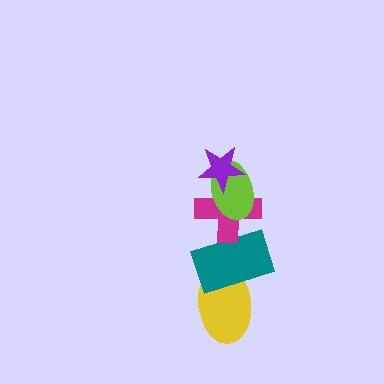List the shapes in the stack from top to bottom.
From top to bottom: the purple star, the lime ellipse, the magenta cross, the teal rectangle, the yellow ellipse.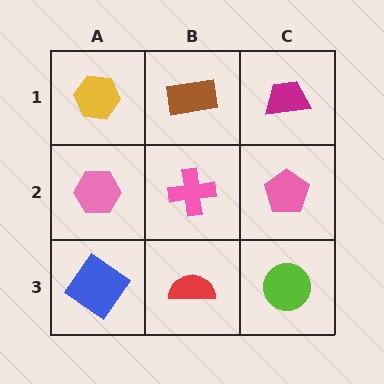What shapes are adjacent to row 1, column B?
A pink cross (row 2, column B), a yellow hexagon (row 1, column A), a magenta trapezoid (row 1, column C).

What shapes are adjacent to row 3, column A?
A pink hexagon (row 2, column A), a red semicircle (row 3, column B).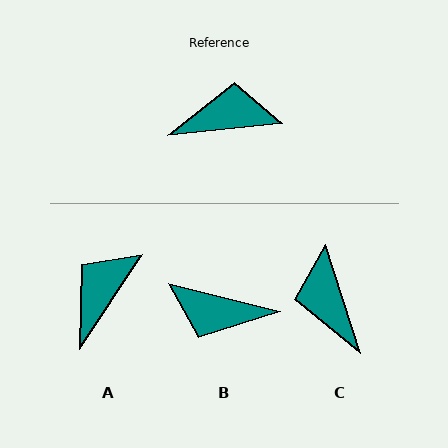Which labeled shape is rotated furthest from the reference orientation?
B, about 160 degrees away.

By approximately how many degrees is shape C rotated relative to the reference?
Approximately 102 degrees counter-clockwise.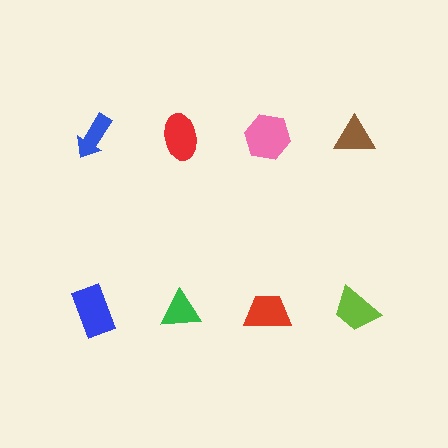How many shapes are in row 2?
4 shapes.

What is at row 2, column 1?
A blue rectangle.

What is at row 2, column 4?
A lime trapezoid.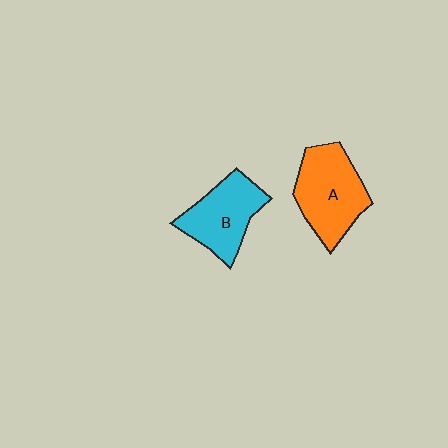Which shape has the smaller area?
Shape B (cyan).